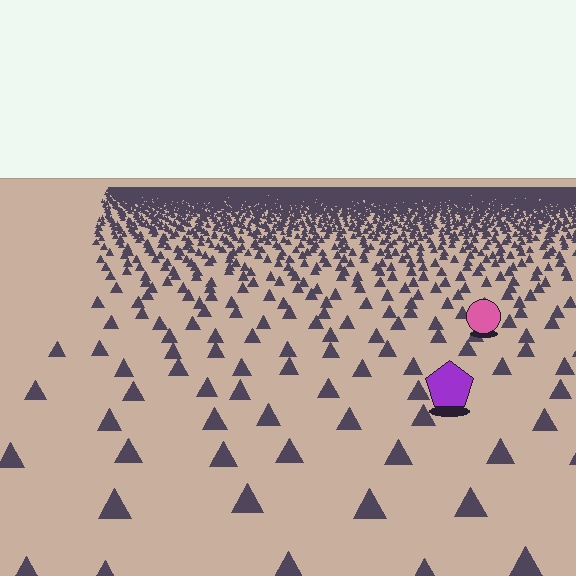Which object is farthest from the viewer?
The pink circle is farthest from the viewer. It appears smaller and the ground texture around it is denser.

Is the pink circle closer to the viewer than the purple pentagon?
No. The purple pentagon is closer — you can tell from the texture gradient: the ground texture is coarser near it.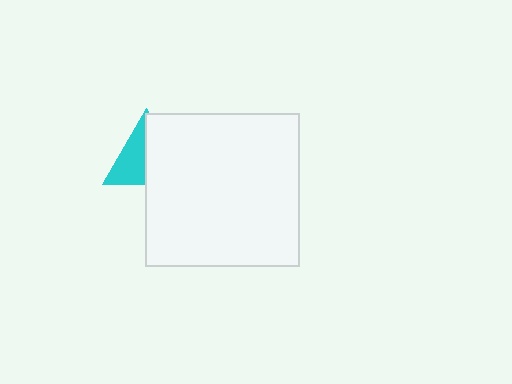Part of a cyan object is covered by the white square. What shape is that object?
It is a triangle.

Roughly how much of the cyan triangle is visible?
About half of it is visible (roughly 49%).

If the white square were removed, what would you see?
You would see the complete cyan triangle.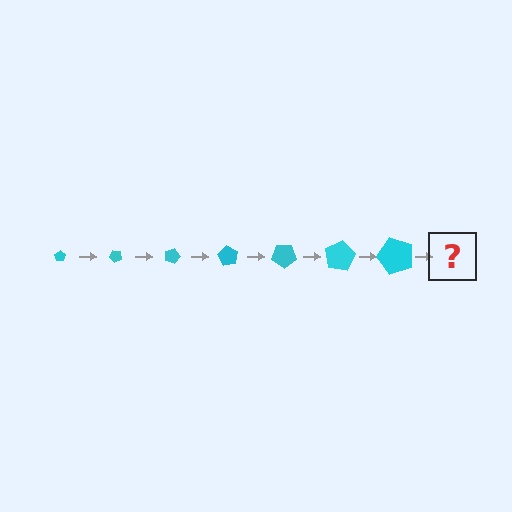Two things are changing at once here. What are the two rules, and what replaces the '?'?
The two rules are that the pentagon grows larger each step and it rotates 45 degrees each step. The '?' should be a pentagon, larger than the previous one and rotated 315 degrees from the start.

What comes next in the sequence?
The next element should be a pentagon, larger than the previous one and rotated 315 degrees from the start.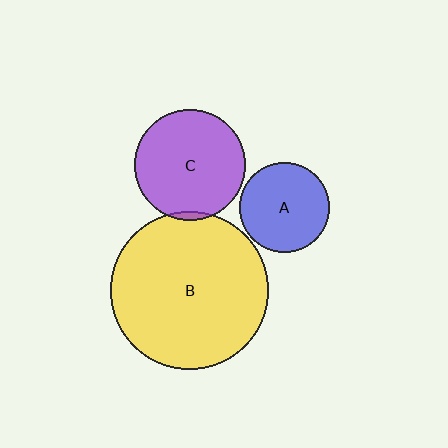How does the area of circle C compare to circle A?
Approximately 1.5 times.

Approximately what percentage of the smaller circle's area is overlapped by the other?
Approximately 5%.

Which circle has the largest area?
Circle B (yellow).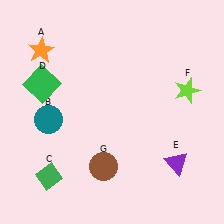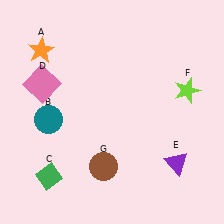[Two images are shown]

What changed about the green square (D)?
In Image 1, D is green. In Image 2, it changed to pink.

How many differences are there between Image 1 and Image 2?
There is 1 difference between the two images.